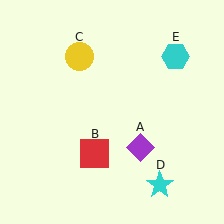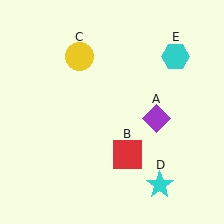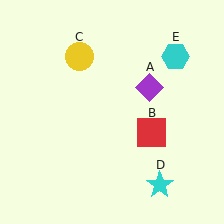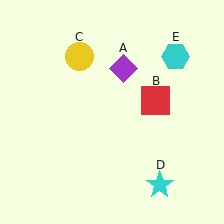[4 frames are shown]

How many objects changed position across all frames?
2 objects changed position: purple diamond (object A), red square (object B).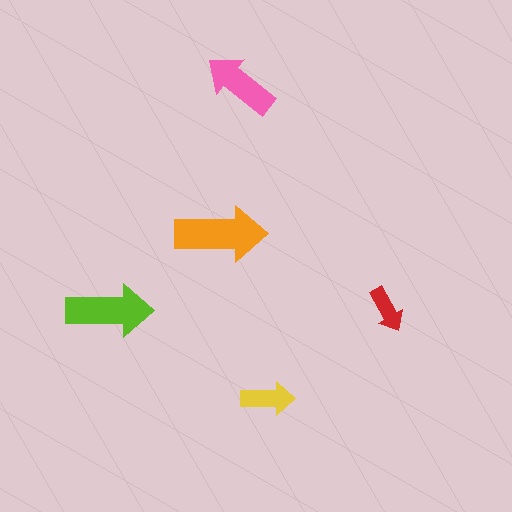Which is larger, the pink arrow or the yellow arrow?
The pink one.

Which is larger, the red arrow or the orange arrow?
The orange one.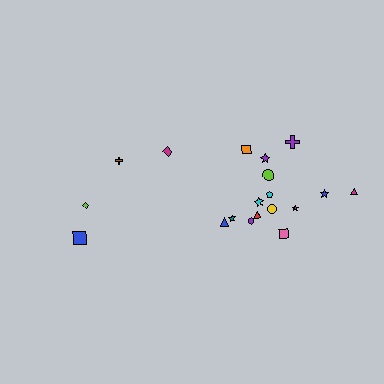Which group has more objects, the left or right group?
The right group.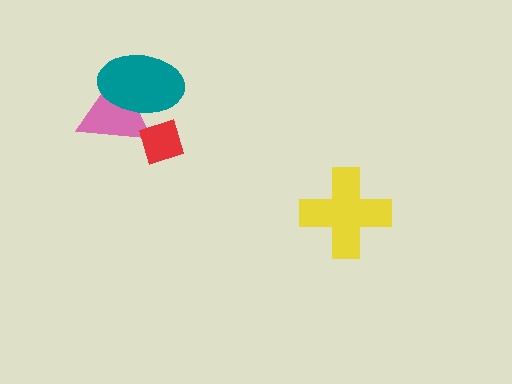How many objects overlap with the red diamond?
2 objects overlap with the red diamond.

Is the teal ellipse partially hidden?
Yes, it is partially covered by another shape.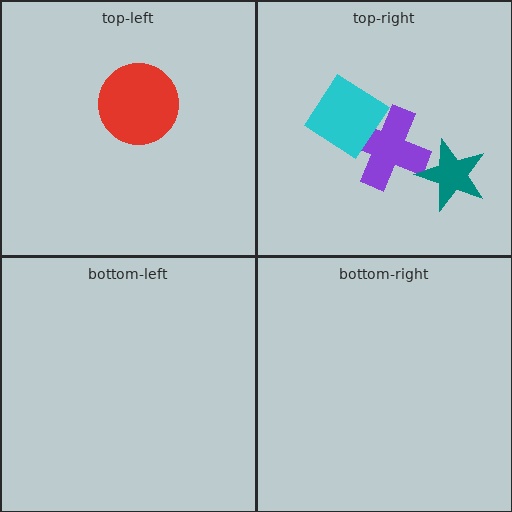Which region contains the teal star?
The top-right region.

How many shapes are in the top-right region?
3.